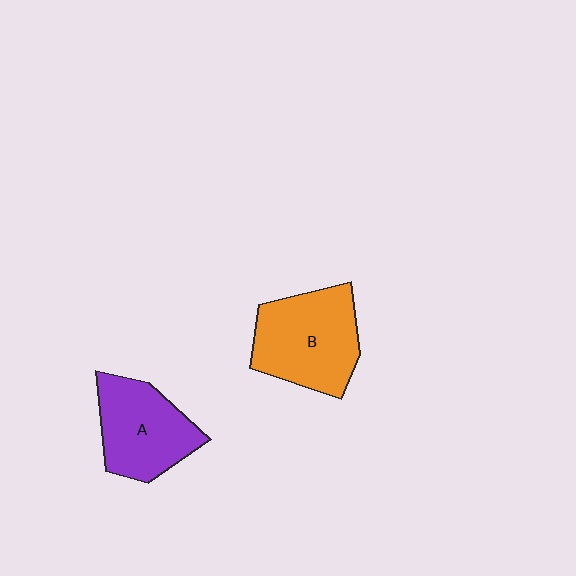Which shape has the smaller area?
Shape A (purple).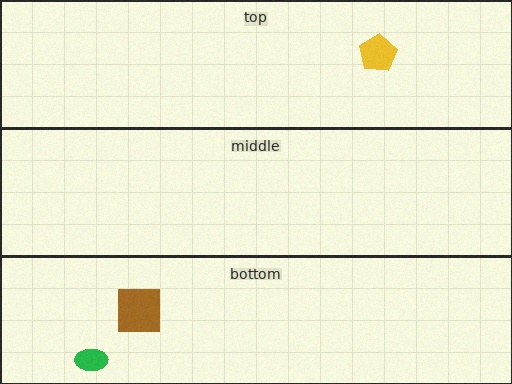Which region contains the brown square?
The bottom region.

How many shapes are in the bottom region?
2.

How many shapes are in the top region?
1.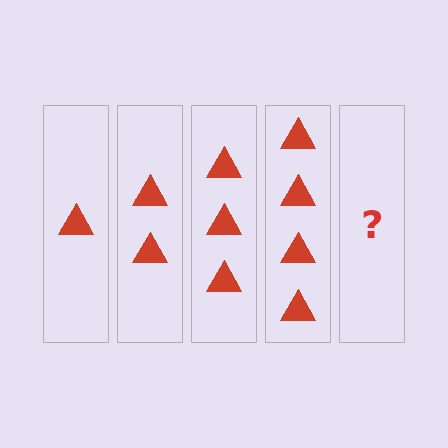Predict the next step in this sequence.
The next step is 5 triangles.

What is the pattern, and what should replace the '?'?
The pattern is that each step adds one more triangle. The '?' should be 5 triangles.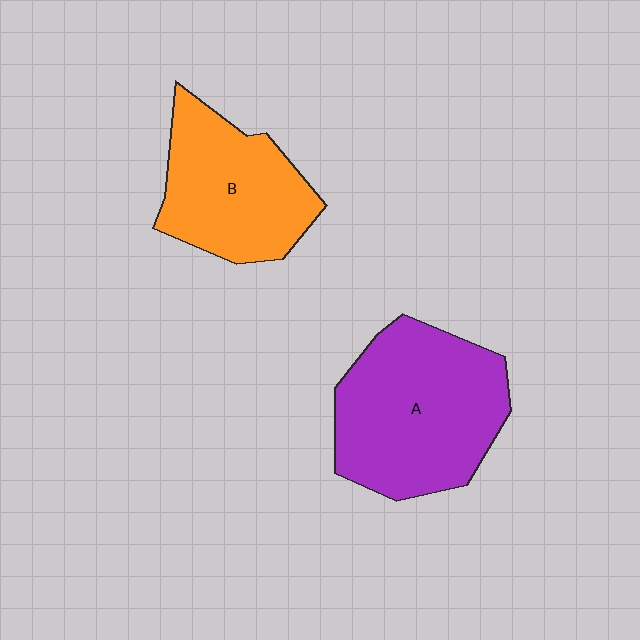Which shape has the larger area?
Shape A (purple).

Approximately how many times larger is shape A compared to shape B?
Approximately 1.3 times.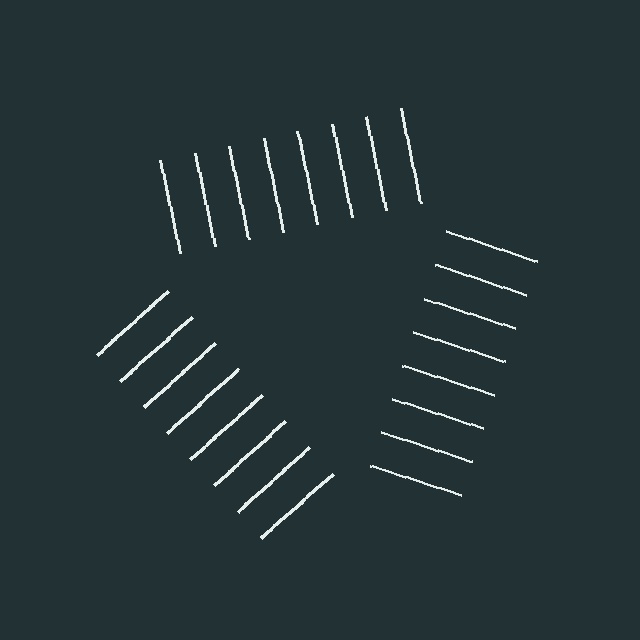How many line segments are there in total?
24 — 8 along each of the 3 edges.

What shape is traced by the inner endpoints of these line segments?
An illusory triangle — the line segments terminate on its edges but no continuous stroke is drawn.